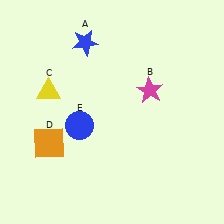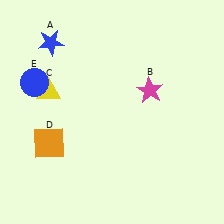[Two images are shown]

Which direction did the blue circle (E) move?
The blue circle (E) moved left.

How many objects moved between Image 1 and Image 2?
2 objects moved between the two images.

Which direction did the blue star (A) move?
The blue star (A) moved left.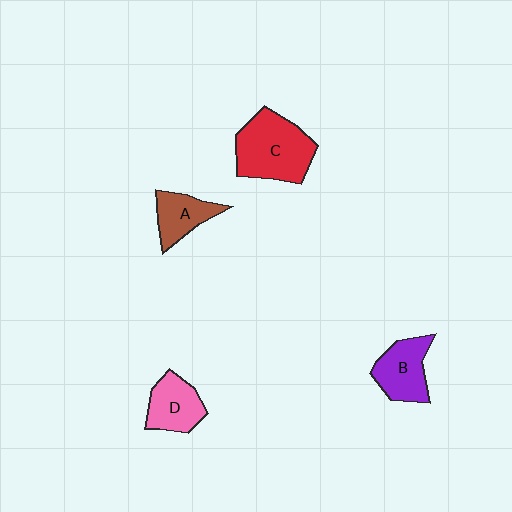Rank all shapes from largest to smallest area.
From largest to smallest: C (red), B (purple), D (pink), A (brown).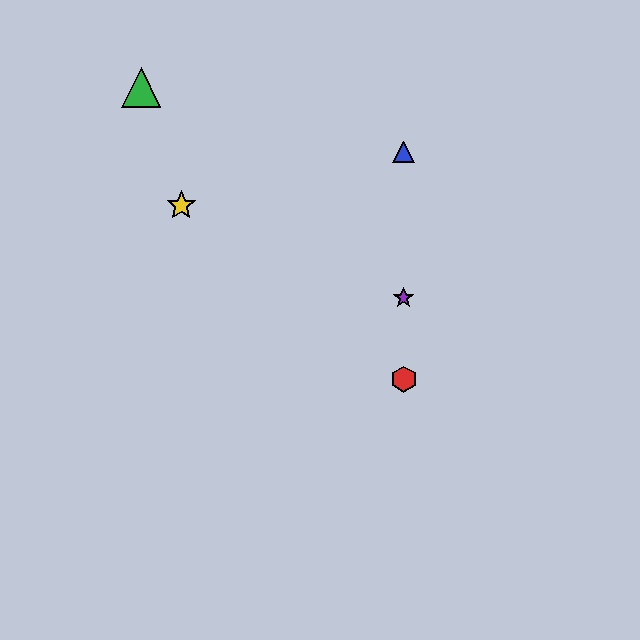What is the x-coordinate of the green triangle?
The green triangle is at x≈141.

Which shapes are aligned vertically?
The red hexagon, the blue triangle, the purple star are aligned vertically.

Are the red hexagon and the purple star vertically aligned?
Yes, both are at x≈404.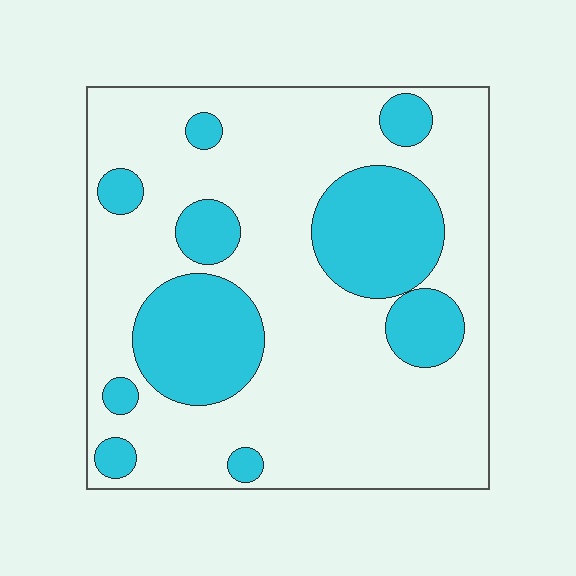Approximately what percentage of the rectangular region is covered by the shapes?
Approximately 30%.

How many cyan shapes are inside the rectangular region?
10.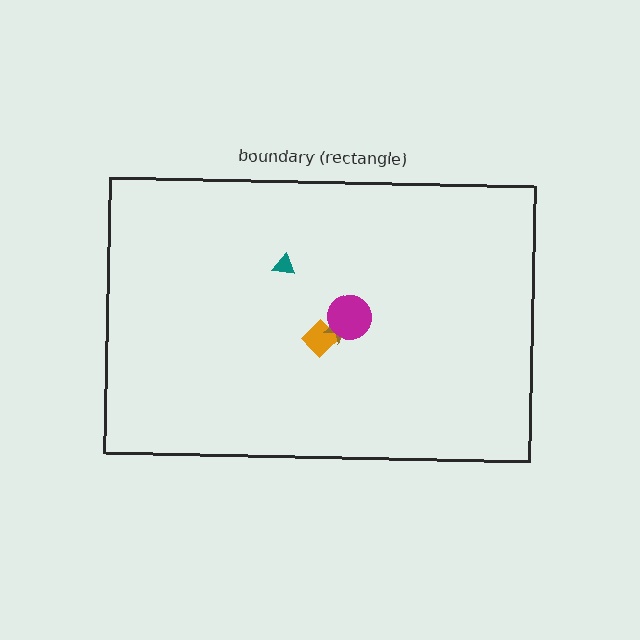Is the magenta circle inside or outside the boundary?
Inside.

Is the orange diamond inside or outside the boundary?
Inside.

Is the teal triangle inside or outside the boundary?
Inside.